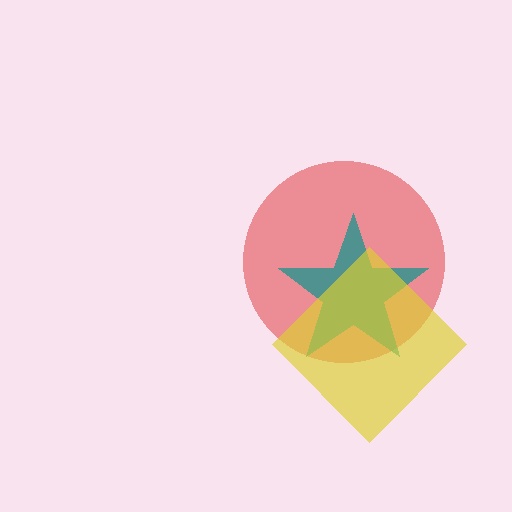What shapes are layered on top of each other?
The layered shapes are: a red circle, a teal star, a yellow diamond.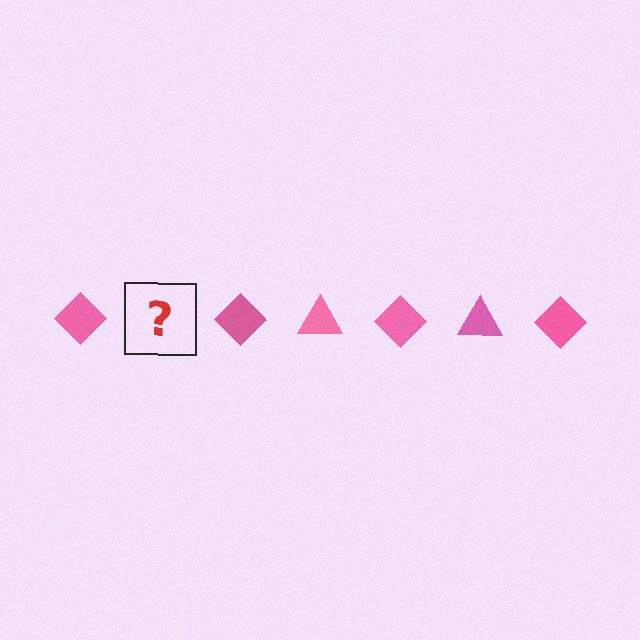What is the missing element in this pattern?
The missing element is a pink triangle.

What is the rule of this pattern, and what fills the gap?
The rule is that the pattern cycles through diamond, triangle shapes in pink. The gap should be filled with a pink triangle.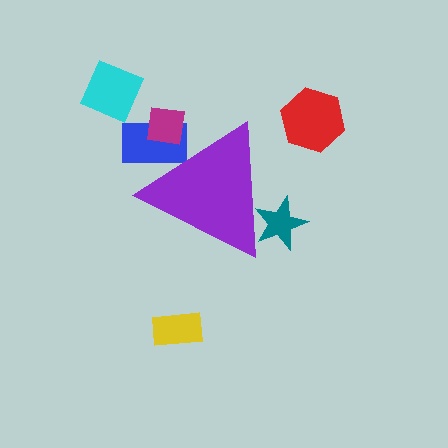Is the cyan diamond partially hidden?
No, the cyan diamond is fully visible.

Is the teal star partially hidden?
Yes, the teal star is partially hidden behind the purple triangle.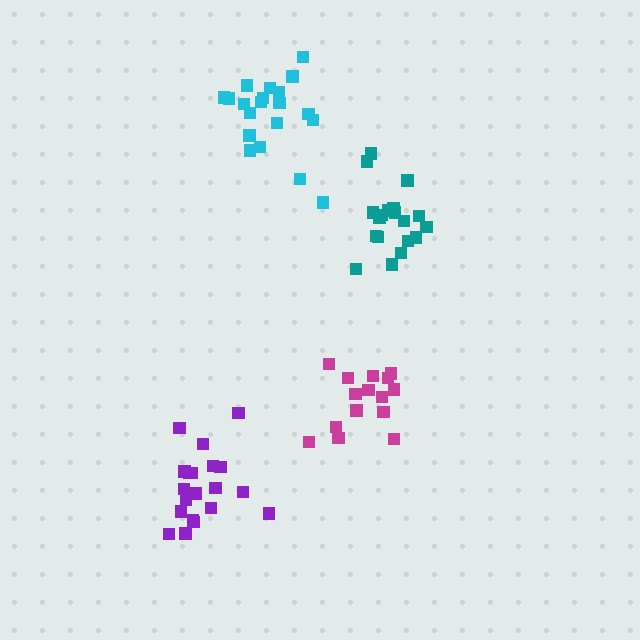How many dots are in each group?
Group 1: 19 dots, Group 2: 15 dots, Group 3: 20 dots, Group 4: 20 dots (74 total).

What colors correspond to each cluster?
The clusters are colored: teal, magenta, cyan, purple.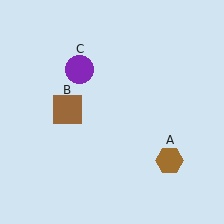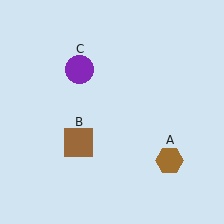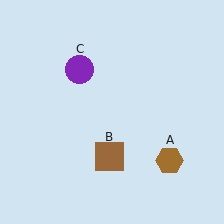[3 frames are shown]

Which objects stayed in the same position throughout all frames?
Brown hexagon (object A) and purple circle (object C) remained stationary.